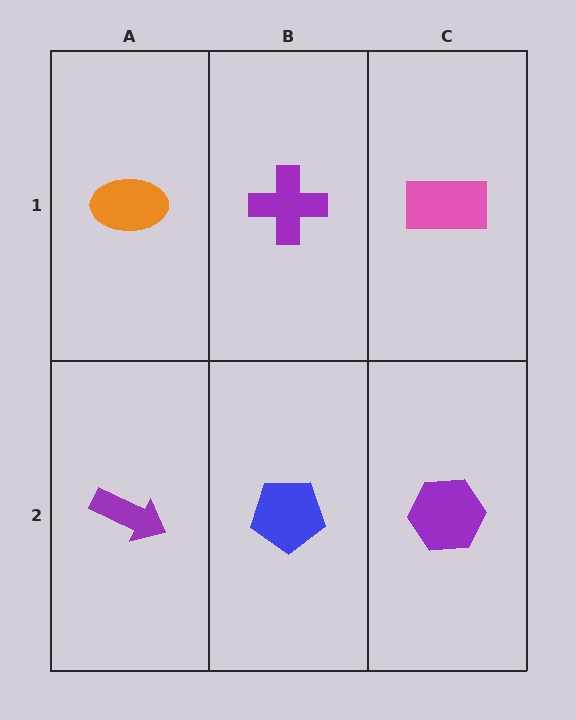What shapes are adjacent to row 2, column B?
A purple cross (row 1, column B), a purple arrow (row 2, column A), a purple hexagon (row 2, column C).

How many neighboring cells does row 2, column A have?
2.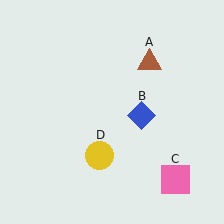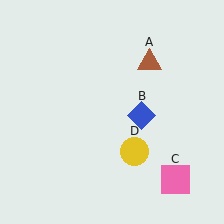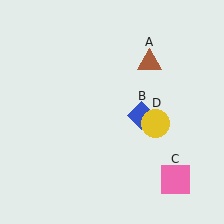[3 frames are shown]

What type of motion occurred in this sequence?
The yellow circle (object D) rotated counterclockwise around the center of the scene.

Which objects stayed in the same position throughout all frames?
Brown triangle (object A) and blue diamond (object B) and pink square (object C) remained stationary.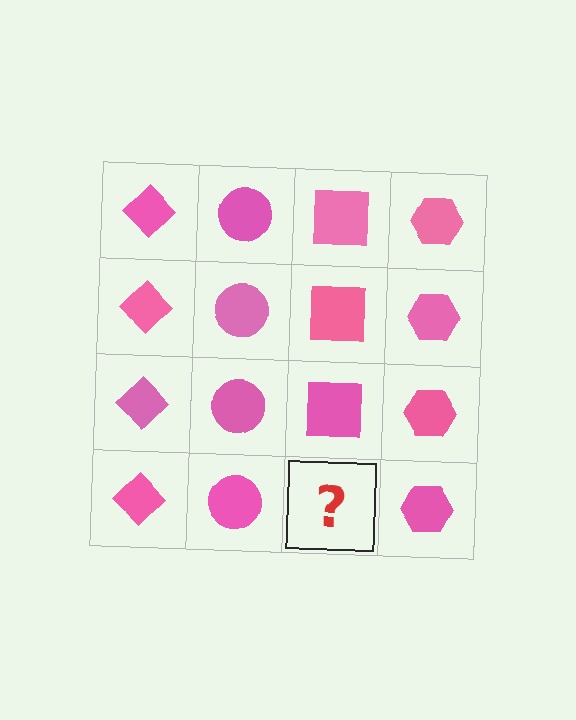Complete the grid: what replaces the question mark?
The question mark should be replaced with a pink square.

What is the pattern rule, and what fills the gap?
The rule is that each column has a consistent shape. The gap should be filled with a pink square.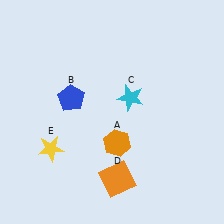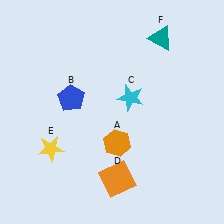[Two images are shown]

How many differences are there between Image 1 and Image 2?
There is 1 difference between the two images.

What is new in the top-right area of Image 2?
A teal triangle (F) was added in the top-right area of Image 2.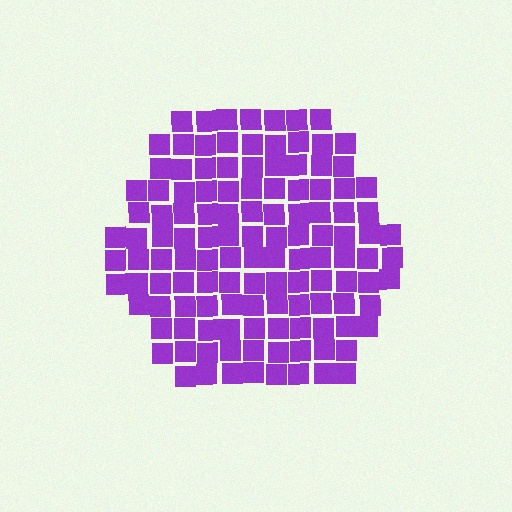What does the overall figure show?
The overall figure shows a hexagon.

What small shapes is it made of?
It is made of small squares.